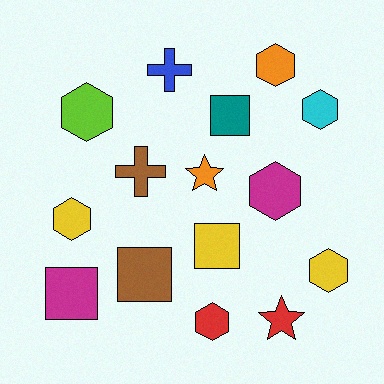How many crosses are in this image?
There are 2 crosses.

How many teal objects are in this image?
There is 1 teal object.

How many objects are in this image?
There are 15 objects.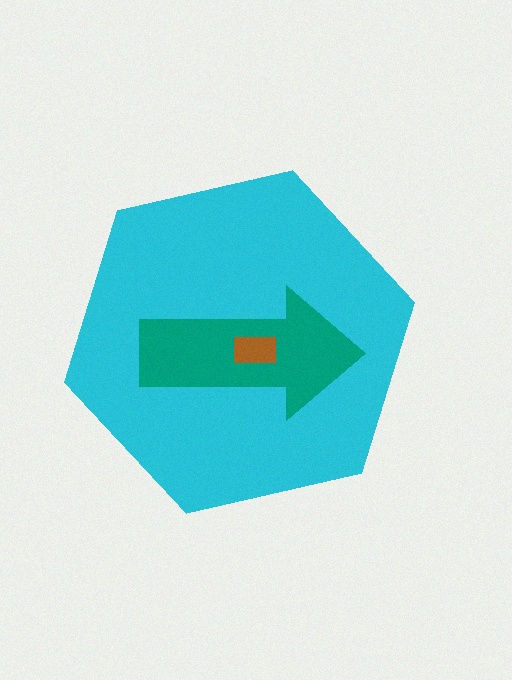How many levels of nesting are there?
3.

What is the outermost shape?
The cyan hexagon.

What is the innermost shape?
The brown rectangle.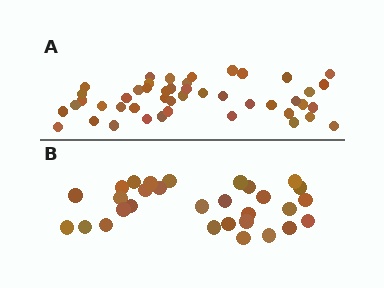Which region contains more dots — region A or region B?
Region A (the top region) has more dots.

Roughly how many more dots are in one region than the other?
Region A has approximately 15 more dots than region B.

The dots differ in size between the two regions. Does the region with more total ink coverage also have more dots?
No. Region B has more total ink coverage because its dots are larger, but region A actually contains more individual dots. Total area can be misleading — the number of items is what matters here.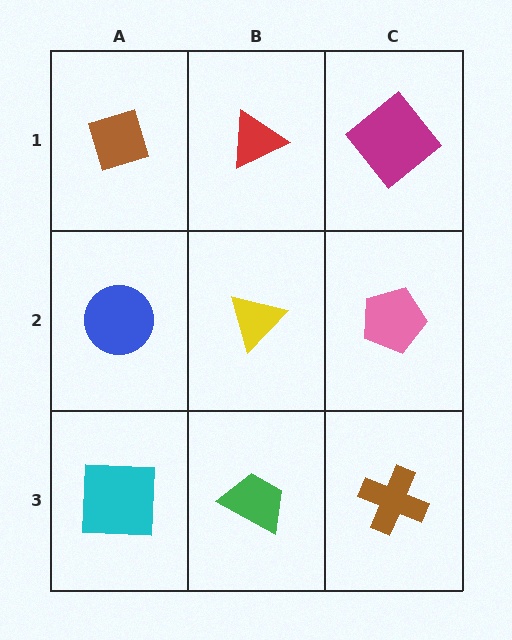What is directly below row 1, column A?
A blue circle.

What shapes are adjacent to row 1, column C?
A pink pentagon (row 2, column C), a red triangle (row 1, column B).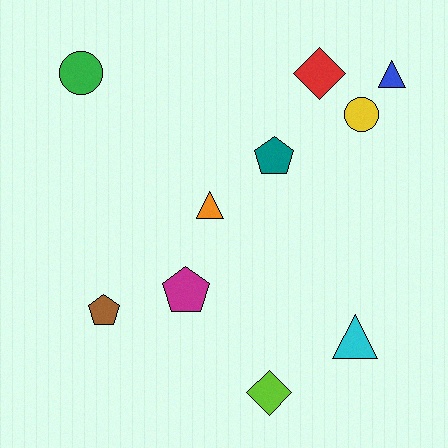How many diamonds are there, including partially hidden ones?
There are 2 diamonds.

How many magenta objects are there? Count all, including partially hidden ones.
There is 1 magenta object.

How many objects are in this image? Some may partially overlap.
There are 10 objects.